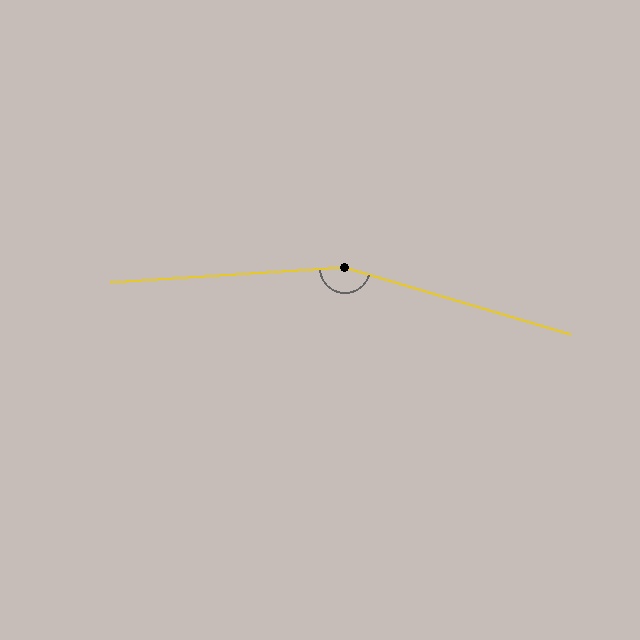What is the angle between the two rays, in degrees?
Approximately 160 degrees.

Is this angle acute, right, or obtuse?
It is obtuse.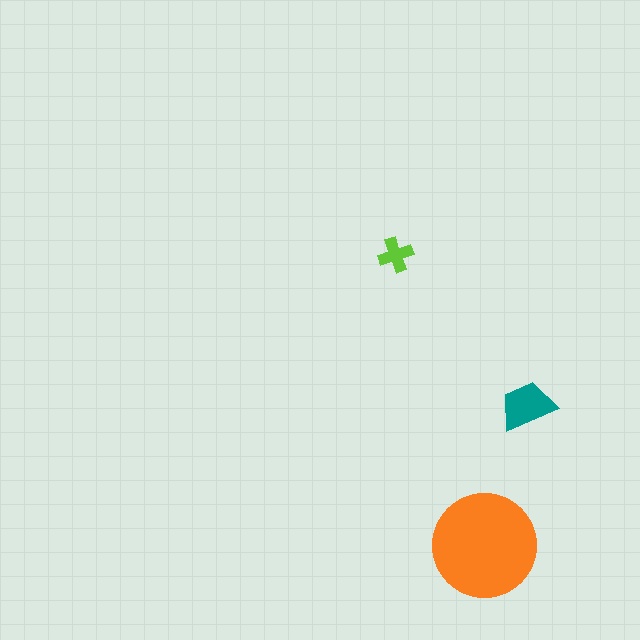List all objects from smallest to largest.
The lime cross, the teal trapezoid, the orange circle.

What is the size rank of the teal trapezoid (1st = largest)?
2nd.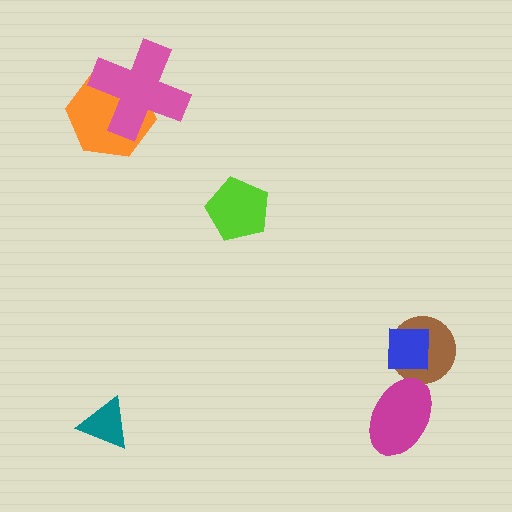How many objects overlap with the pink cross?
1 object overlaps with the pink cross.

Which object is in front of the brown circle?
The blue square is in front of the brown circle.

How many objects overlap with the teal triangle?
0 objects overlap with the teal triangle.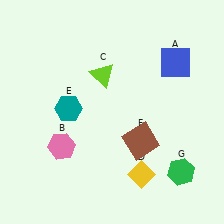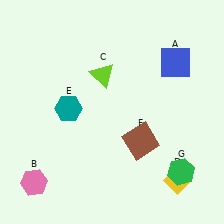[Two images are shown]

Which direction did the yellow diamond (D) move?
The yellow diamond (D) moved right.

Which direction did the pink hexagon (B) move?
The pink hexagon (B) moved down.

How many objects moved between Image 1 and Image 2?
2 objects moved between the two images.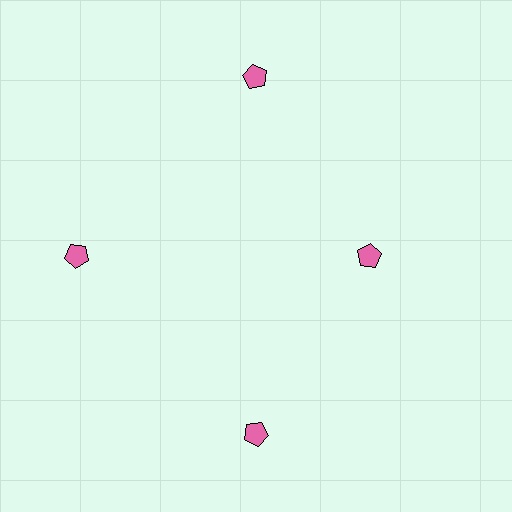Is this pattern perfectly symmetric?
No. The 4 pink pentagons are arranged in a ring, but one element near the 3 o'clock position is pulled inward toward the center, breaking the 4-fold rotational symmetry.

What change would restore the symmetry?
The symmetry would be restored by moving it outward, back onto the ring so that all 4 pentagons sit at equal angles and equal distance from the center.